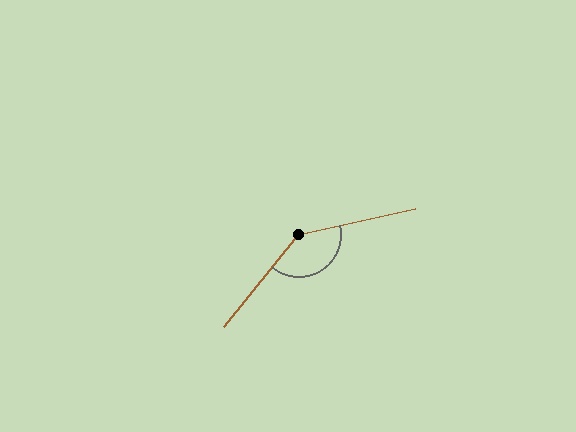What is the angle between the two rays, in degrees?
Approximately 142 degrees.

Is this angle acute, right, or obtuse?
It is obtuse.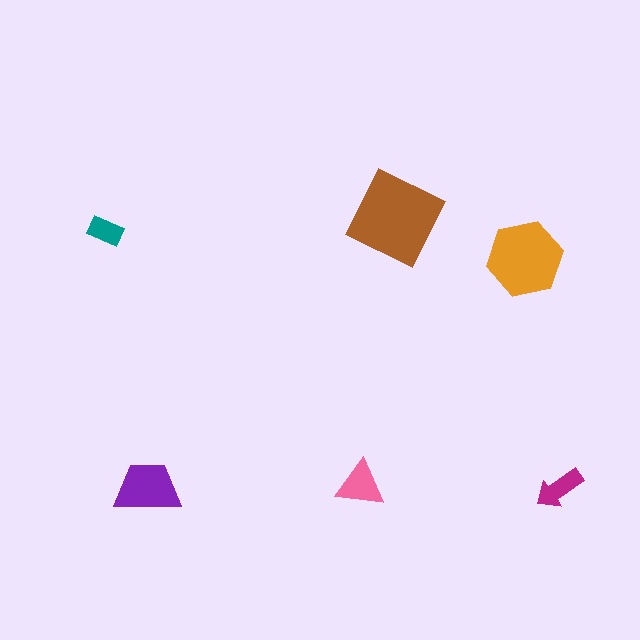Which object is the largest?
The brown diamond.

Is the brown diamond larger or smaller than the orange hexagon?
Larger.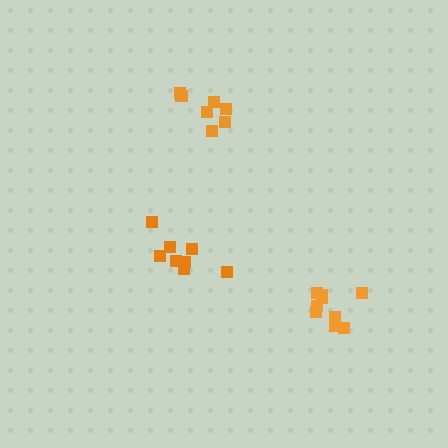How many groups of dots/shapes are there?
There are 3 groups.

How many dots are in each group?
Group 1: 8 dots, Group 2: 7 dots, Group 3: 9 dots (24 total).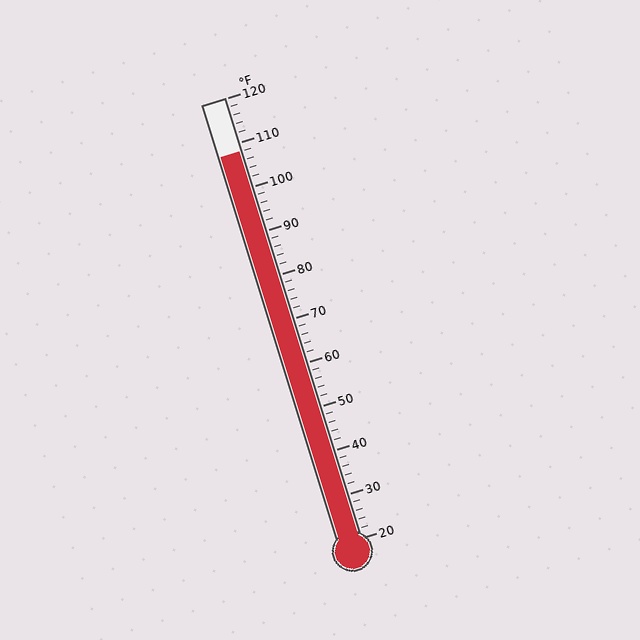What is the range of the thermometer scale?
The thermometer scale ranges from 20°F to 120°F.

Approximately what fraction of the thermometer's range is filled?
The thermometer is filled to approximately 90% of its range.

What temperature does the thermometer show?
The thermometer shows approximately 108°F.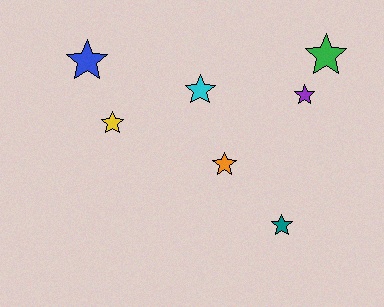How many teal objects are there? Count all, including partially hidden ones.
There is 1 teal object.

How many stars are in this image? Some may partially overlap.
There are 7 stars.